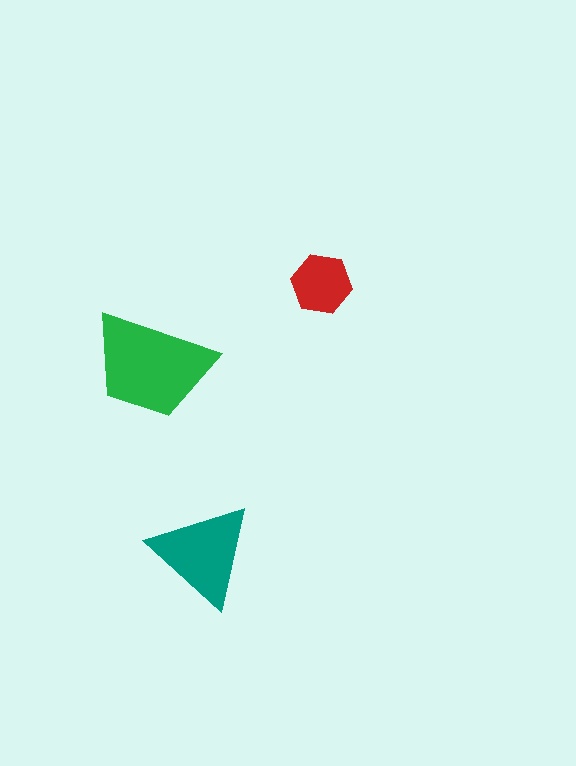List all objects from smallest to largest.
The red hexagon, the teal triangle, the green trapezoid.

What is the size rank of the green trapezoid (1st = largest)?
1st.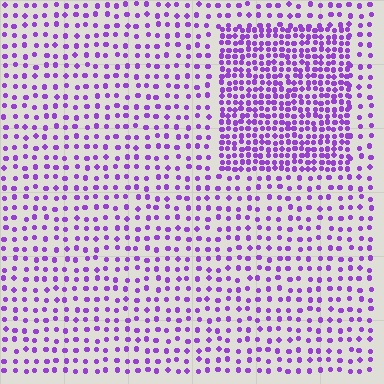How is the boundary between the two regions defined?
The boundary is defined by a change in element density (approximately 2.3x ratio). All elements are the same color, size, and shape.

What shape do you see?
I see a rectangle.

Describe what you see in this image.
The image contains small purple elements arranged at two different densities. A rectangle-shaped region is visible where the elements are more densely packed than the surrounding area.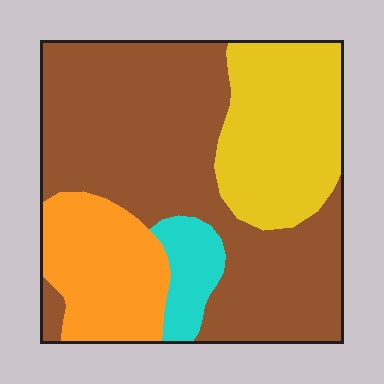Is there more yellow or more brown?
Brown.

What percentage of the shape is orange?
Orange takes up about one sixth (1/6) of the shape.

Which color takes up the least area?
Cyan, at roughly 5%.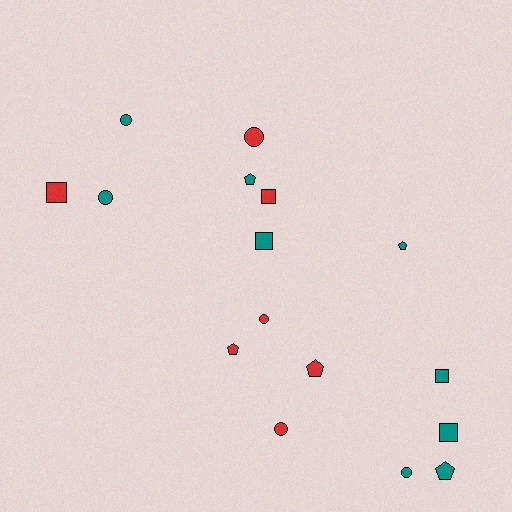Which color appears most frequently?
Teal, with 9 objects.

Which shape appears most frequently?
Circle, with 6 objects.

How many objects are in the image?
There are 16 objects.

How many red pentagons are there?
There are 2 red pentagons.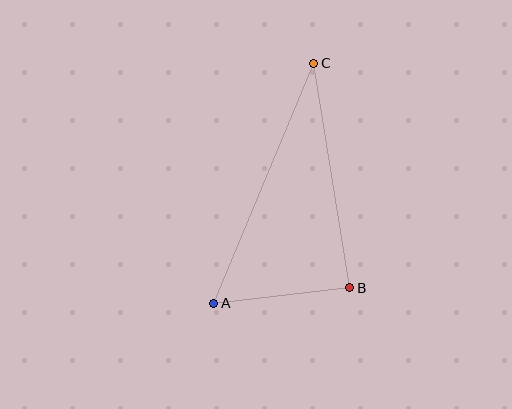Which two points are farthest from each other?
Points A and C are farthest from each other.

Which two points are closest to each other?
Points A and B are closest to each other.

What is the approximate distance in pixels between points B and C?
The distance between B and C is approximately 227 pixels.